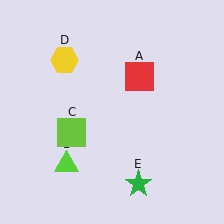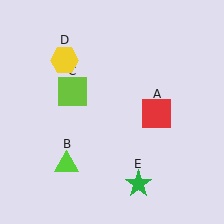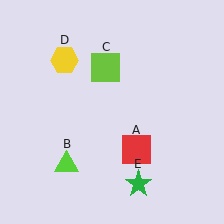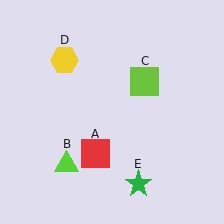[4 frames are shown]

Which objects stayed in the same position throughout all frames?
Lime triangle (object B) and yellow hexagon (object D) and green star (object E) remained stationary.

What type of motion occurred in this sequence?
The red square (object A), lime square (object C) rotated clockwise around the center of the scene.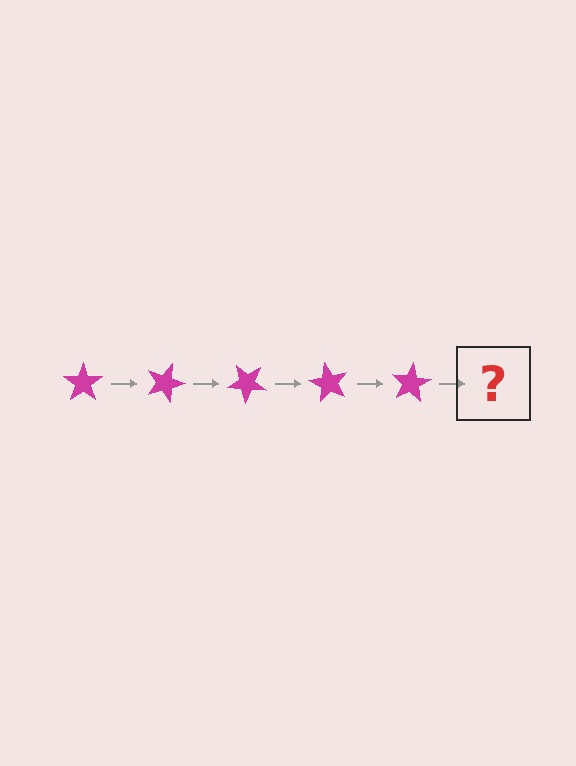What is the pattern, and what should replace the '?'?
The pattern is that the star rotates 20 degrees each step. The '?' should be a magenta star rotated 100 degrees.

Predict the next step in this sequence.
The next step is a magenta star rotated 100 degrees.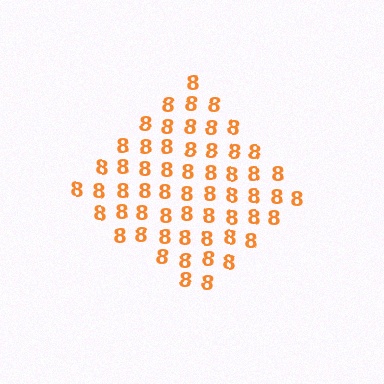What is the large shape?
The large shape is a diamond.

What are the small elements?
The small elements are digit 8's.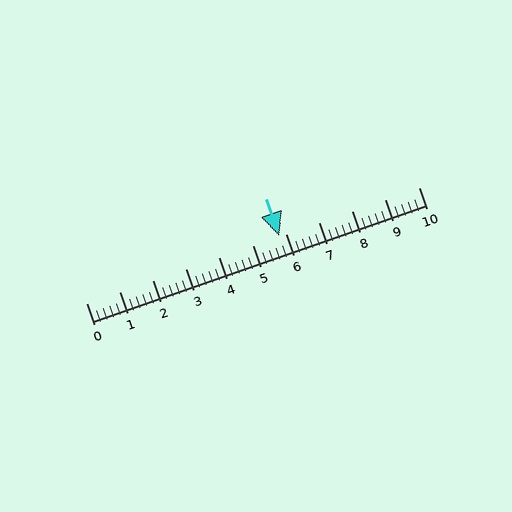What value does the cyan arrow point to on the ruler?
The cyan arrow points to approximately 5.8.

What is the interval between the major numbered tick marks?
The major tick marks are spaced 1 units apart.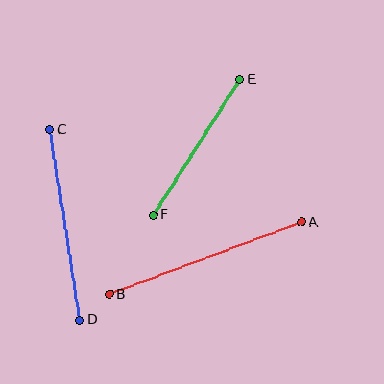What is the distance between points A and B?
The distance is approximately 205 pixels.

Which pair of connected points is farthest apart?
Points A and B are farthest apart.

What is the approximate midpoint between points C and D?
The midpoint is at approximately (65, 225) pixels.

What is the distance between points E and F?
The distance is approximately 161 pixels.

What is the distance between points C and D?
The distance is approximately 193 pixels.